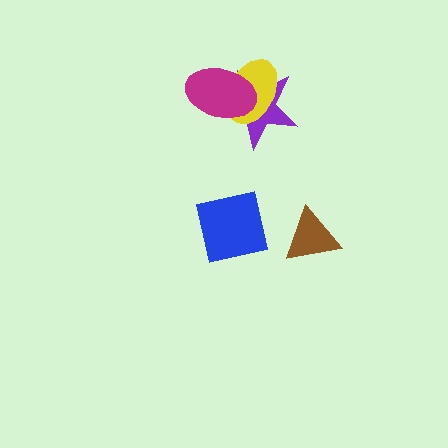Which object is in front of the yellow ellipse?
The magenta ellipse is in front of the yellow ellipse.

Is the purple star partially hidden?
Yes, it is partially covered by another shape.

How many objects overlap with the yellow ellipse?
2 objects overlap with the yellow ellipse.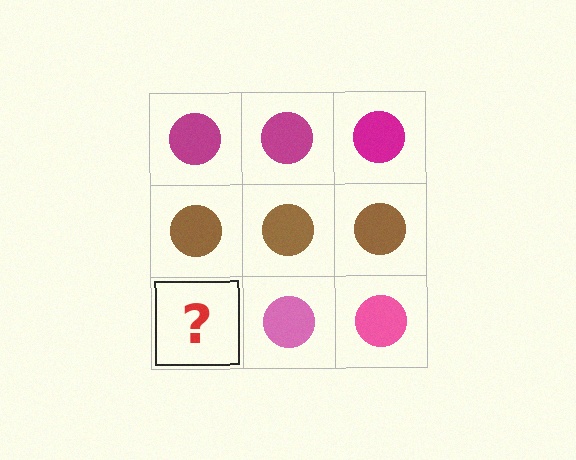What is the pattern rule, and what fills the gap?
The rule is that each row has a consistent color. The gap should be filled with a pink circle.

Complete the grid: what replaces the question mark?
The question mark should be replaced with a pink circle.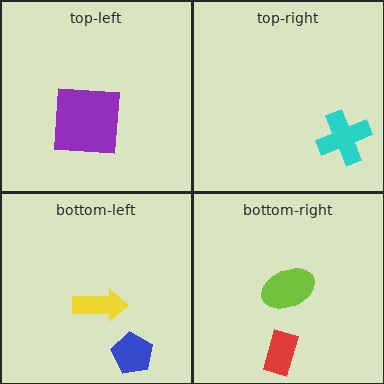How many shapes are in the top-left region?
1.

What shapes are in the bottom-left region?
The yellow arrow, the blue pentagon.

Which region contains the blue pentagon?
The bottom-left region.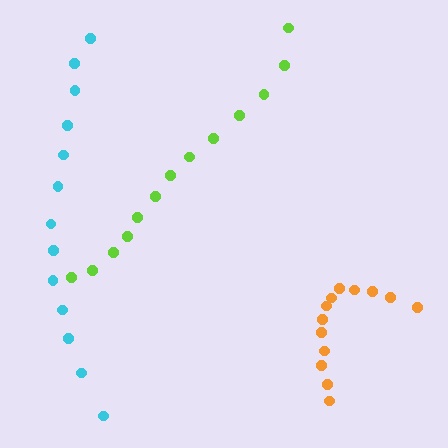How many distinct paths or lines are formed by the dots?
There are 3 distinct paths.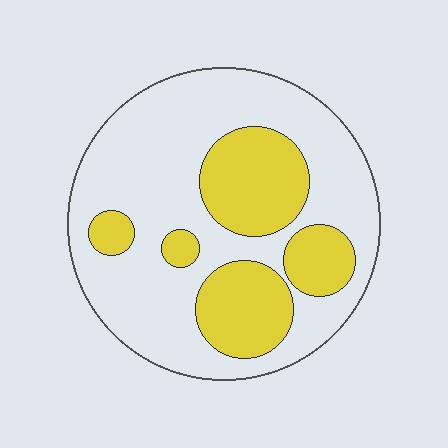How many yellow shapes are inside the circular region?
5.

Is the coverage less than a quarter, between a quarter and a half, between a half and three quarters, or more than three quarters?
Between a quarter and a half.